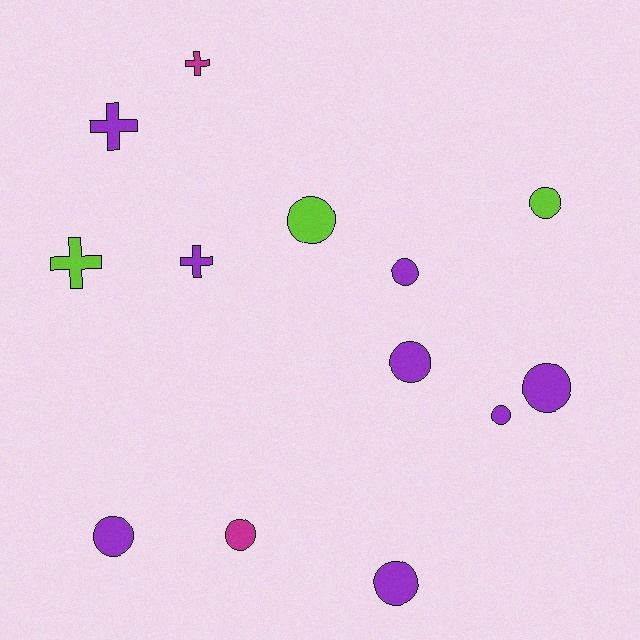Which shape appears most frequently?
Circle, with 9 objects.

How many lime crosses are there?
There is 1 lime cross.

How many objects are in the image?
There are 13 objects.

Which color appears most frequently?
Purple, with 8 objects.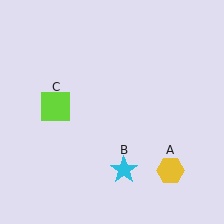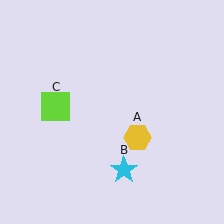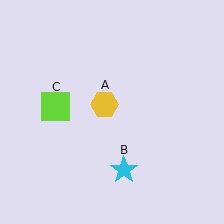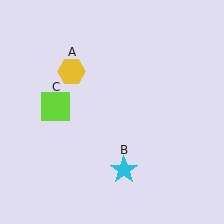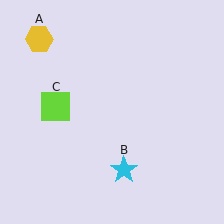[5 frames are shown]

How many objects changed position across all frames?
1 object changed position: yellow hexagon (object A).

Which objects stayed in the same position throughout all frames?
Cyan star (object B) and lime square (object C) remained stationary.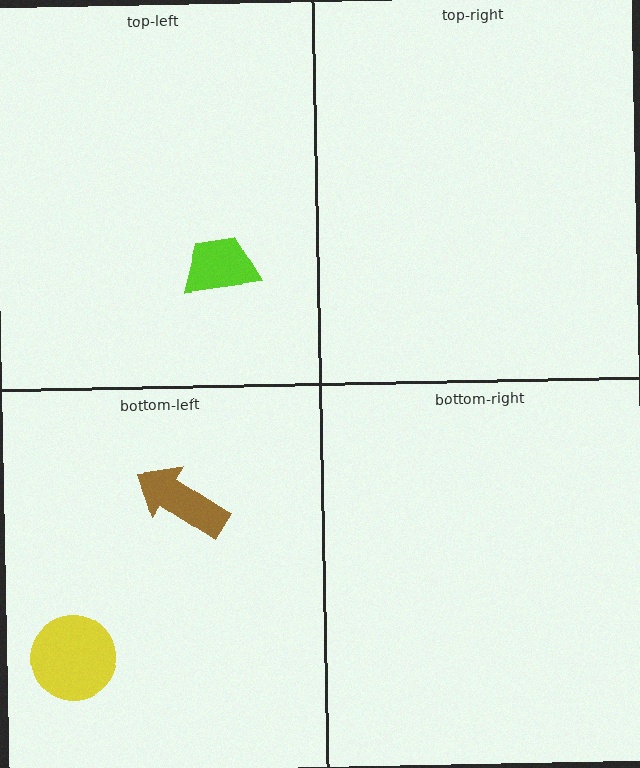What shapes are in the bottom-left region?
The brown arrow, the yellow circle.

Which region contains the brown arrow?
The bottom-left region.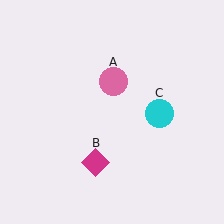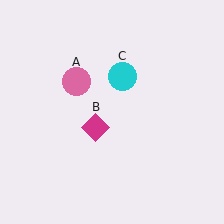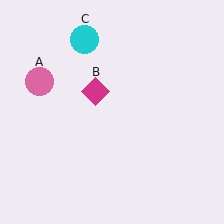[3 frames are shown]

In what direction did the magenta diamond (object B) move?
The magenta diamond (object B) moved up.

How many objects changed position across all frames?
3 objects changed position: pink circle (object A), magenta diamond (object B), cyan circle (object C).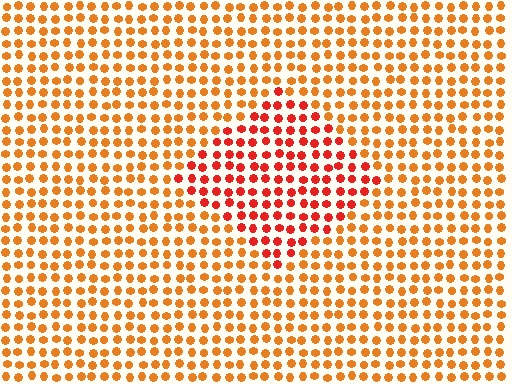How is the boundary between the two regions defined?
The boundary is defined purely by a slight shift in hue (about 29 degrees). Spacing, size, and orientation are identical on both sides.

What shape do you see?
I see a diamond.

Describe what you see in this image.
The image is filled with small orange elements in a uniform arrangement. A diamond-shaped region is visible where the elements are tinted to a slightly different hue, forming a subtle color boundary.